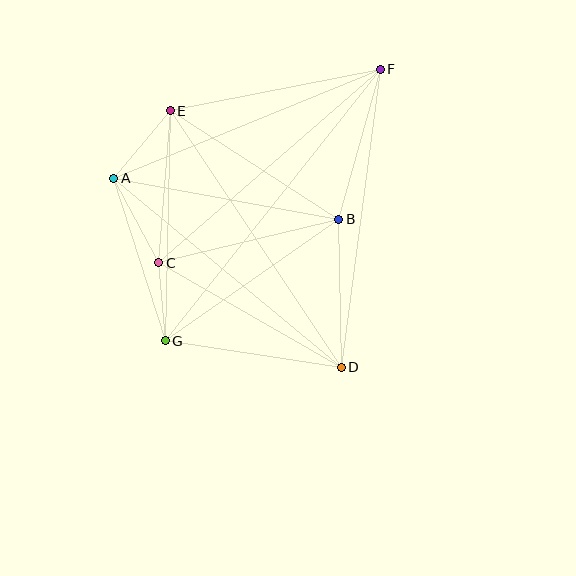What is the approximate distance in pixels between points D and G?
The distance between D and G is approximately 178 pixels.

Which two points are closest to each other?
Points C and G are closest to each other.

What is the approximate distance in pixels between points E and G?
The distance between E and G is approximately 230 pixels.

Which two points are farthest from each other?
Points F and G are farthest from each other.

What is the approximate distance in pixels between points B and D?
The distance between B and D is approximately 148 pixels.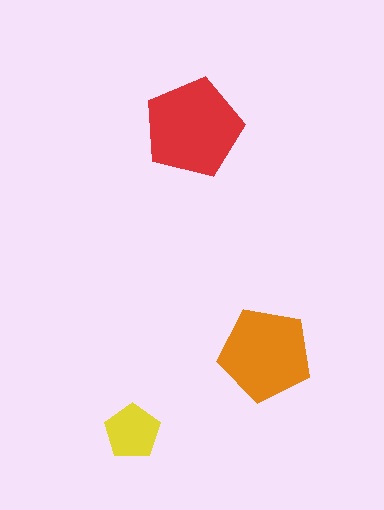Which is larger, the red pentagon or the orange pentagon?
The red one.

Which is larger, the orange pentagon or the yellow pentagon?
The orange one.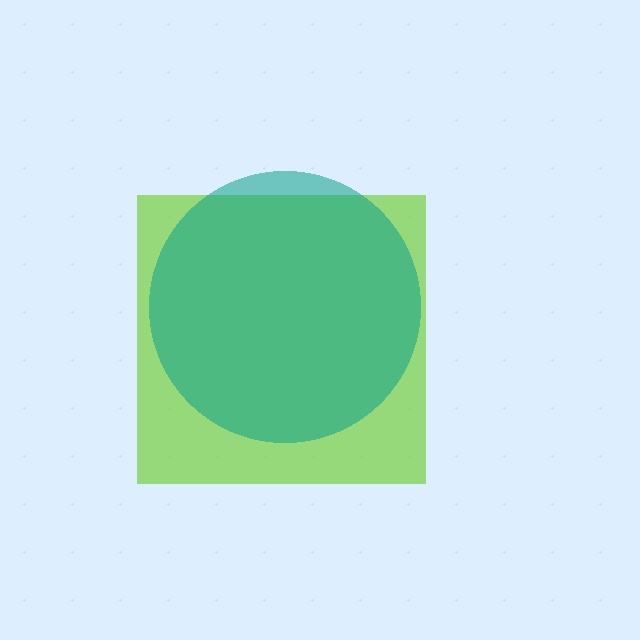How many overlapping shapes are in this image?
There are 2 overlapping shapes in the image.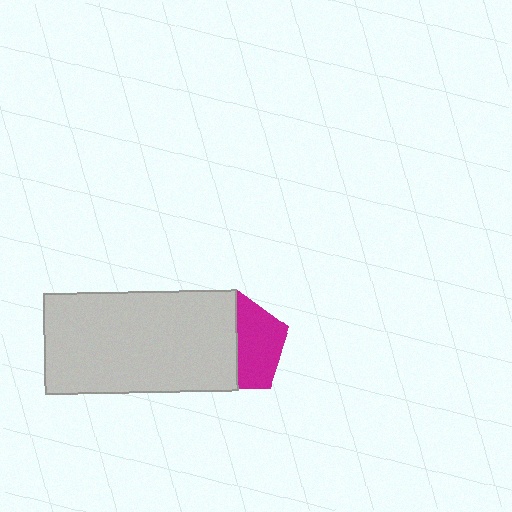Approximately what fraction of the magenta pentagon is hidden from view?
Roughly 50% of the magenta pentagon is hidden behind the light gray rectangle.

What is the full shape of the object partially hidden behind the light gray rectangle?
The partially hidden object is a magenta pentagon.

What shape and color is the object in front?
The object in front is a light gray rectangle.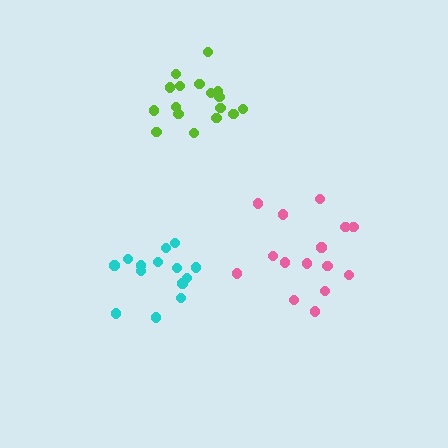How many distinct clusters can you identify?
There are 3 distinct clusters.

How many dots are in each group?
Group 1: 17 dots, Group 2: 14 dots, Group 3: 15 dots (46 total).